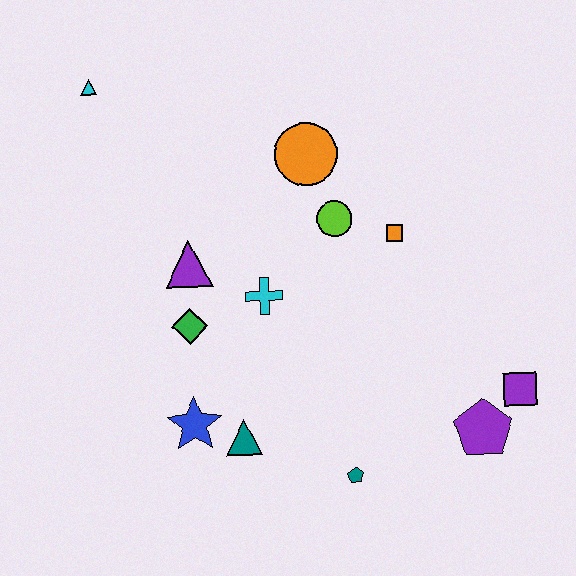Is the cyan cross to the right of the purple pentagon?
No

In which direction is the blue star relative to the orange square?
The blue star is to the left of the orange square.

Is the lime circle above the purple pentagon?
Yes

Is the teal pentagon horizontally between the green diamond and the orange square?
Yes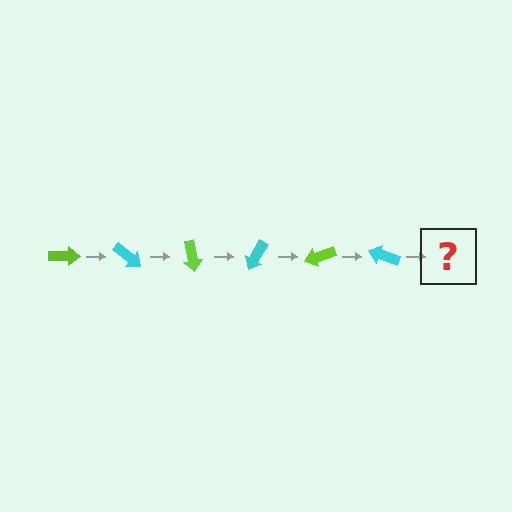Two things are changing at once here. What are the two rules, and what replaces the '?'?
The two rules are that it rotates 40 degrees each step and the color cycles through lime and cyan. The '?' should be a lime arrow, rotated 240 degrees from the start.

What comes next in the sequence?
The next element should be a lime arrow, rotated 240 degrees from the start.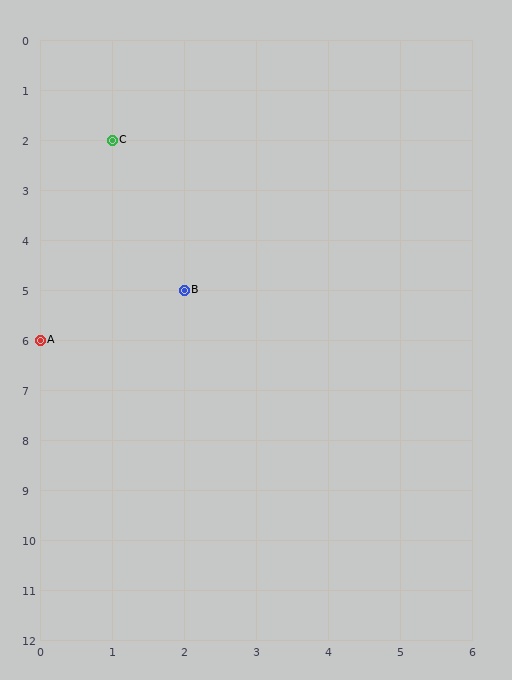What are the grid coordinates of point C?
Point C is at grid coordinates (1, 2).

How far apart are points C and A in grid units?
Points C and A are 1 column and 4 rows apart (about 4.1 grid units diagonally).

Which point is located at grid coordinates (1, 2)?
Point C is at (1, 2).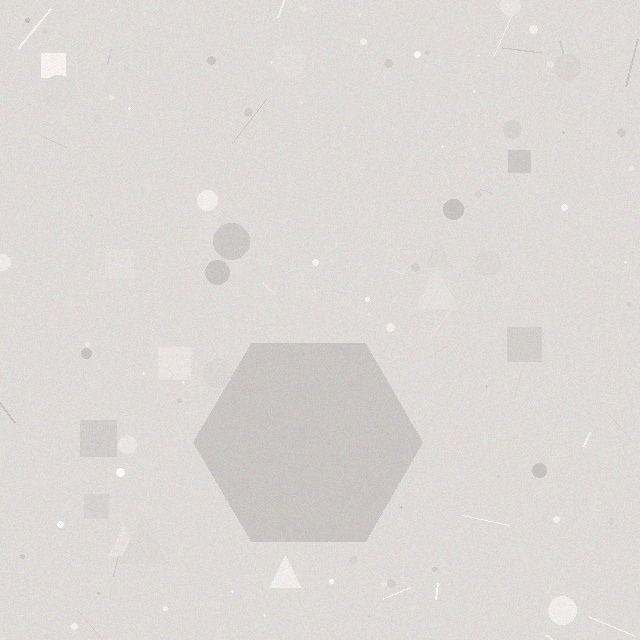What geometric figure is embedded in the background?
A hexagon is embedded in the background.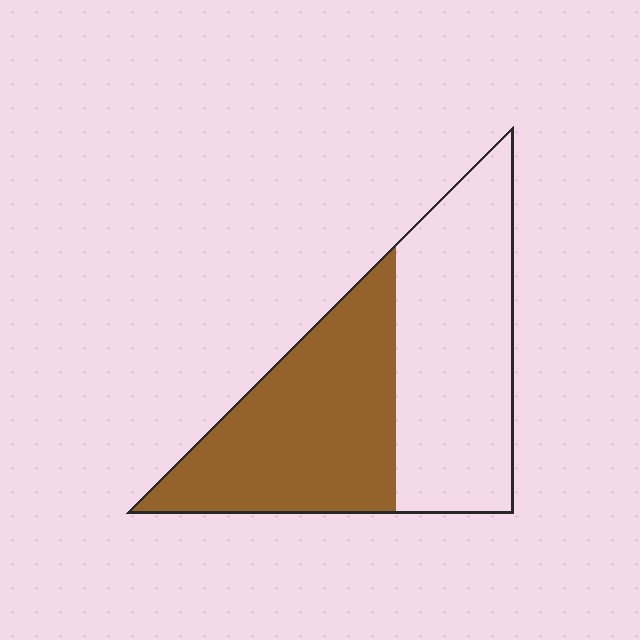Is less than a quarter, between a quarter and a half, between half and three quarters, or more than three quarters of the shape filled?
Between a quarter and a half.